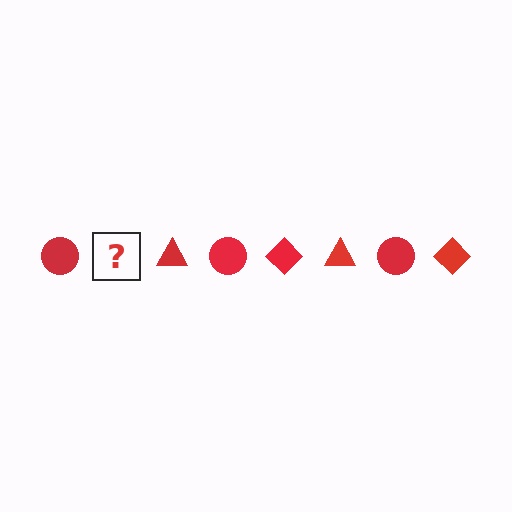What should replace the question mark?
The question mark should be replaced with a red diamond.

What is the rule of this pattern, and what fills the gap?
The rule is that the pattern cycles through circle, diamond, triangle shapes in red. The gap should be filled with a red diamond.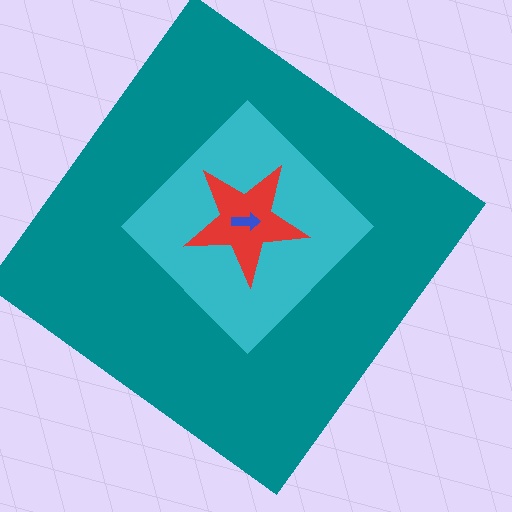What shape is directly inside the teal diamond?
The cyan diamond.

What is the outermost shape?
The teal diamond.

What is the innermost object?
The blue arrow.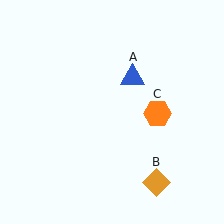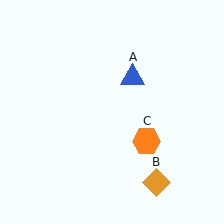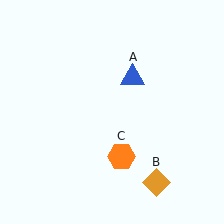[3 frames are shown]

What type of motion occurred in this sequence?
The orange hexagon (object C) rotated clockwise around the center of the scene.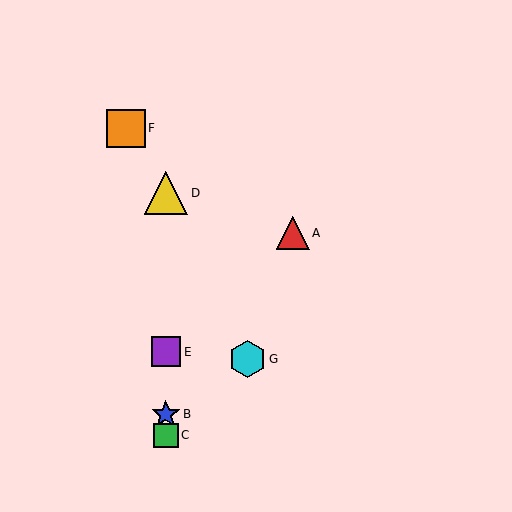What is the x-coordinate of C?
Object C is at x≈166.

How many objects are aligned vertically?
4 objects (B, C, D, E) are aligned vertically.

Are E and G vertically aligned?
No, E is at x≈166 and G is at x≈248.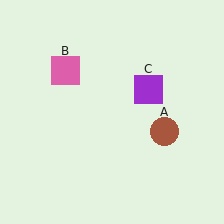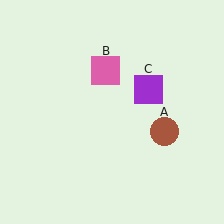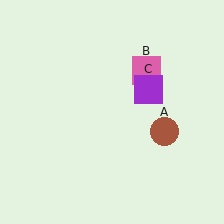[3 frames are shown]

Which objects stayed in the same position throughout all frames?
Brown circle (object A) and purple square (object C) remained stationary.